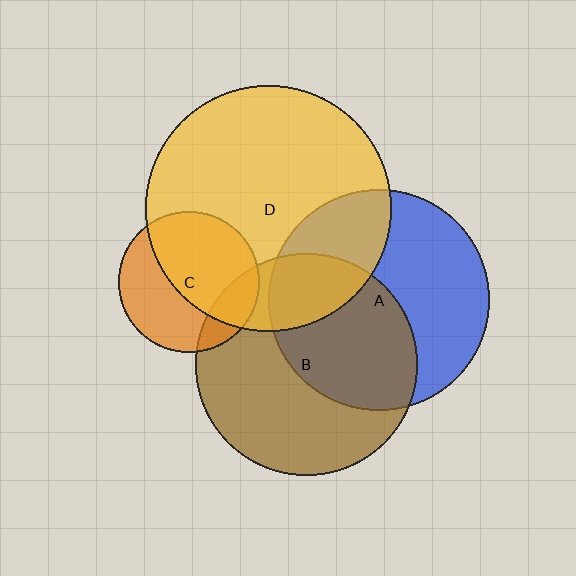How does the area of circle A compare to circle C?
Approximately 2.5 times.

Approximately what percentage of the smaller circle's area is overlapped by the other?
Approximately 45%.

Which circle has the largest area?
Circle D (yellow).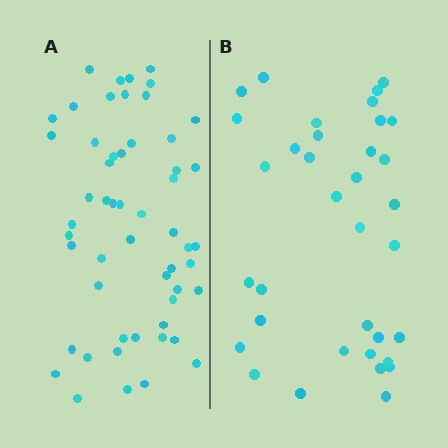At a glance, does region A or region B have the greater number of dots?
Region A (the left region) has more dots.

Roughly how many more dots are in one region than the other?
Region A has approximately 20 more dots than region B.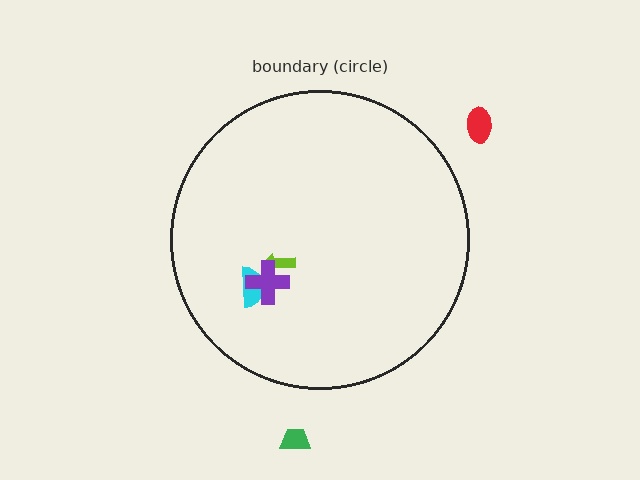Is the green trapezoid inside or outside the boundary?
Outside.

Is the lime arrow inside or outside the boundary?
Inside.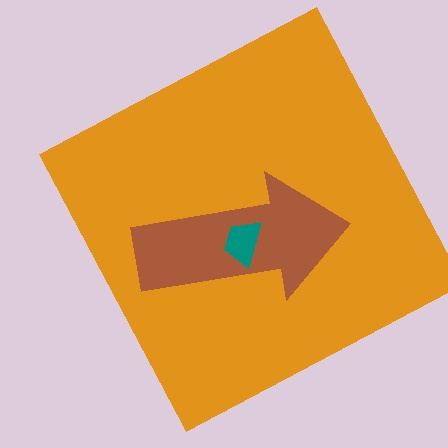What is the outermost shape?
The orange square.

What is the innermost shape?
The teal trapezoid.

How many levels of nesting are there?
3.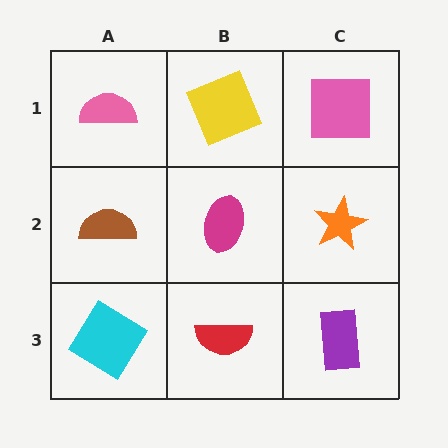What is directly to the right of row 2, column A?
A magenta ellipse.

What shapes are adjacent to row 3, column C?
An orange star (row 2, column C), a red semicircle (row 3, column B).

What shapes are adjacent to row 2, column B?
A yellow square (row 1, column B), a red semicircle (row 3, column B), a brown semicircle (row 2, column A), an orange star (row 2, column C).